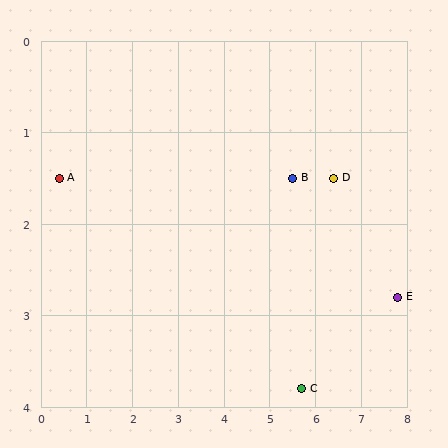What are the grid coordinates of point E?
Point E is at approximately (7.8, 2.8).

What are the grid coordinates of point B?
Point B is at approximately (5.5, 1.5).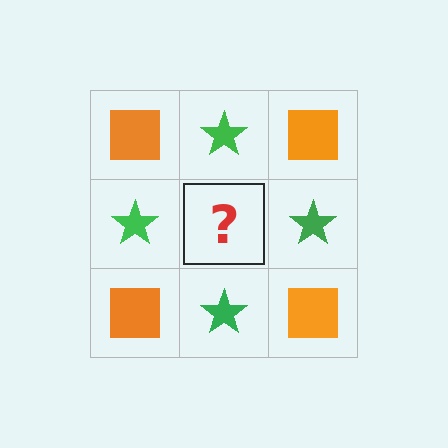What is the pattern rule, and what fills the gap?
The rule is that it alternates orange square and green star in a checkerboard pattern. The gap should be filled with an orange square.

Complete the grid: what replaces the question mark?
The question mark should be replaced with an orange square.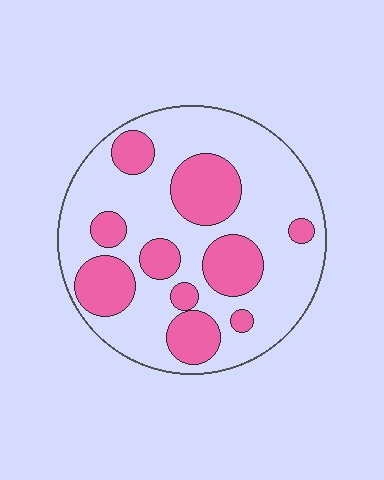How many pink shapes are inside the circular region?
10.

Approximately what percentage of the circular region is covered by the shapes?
Approximately 30%.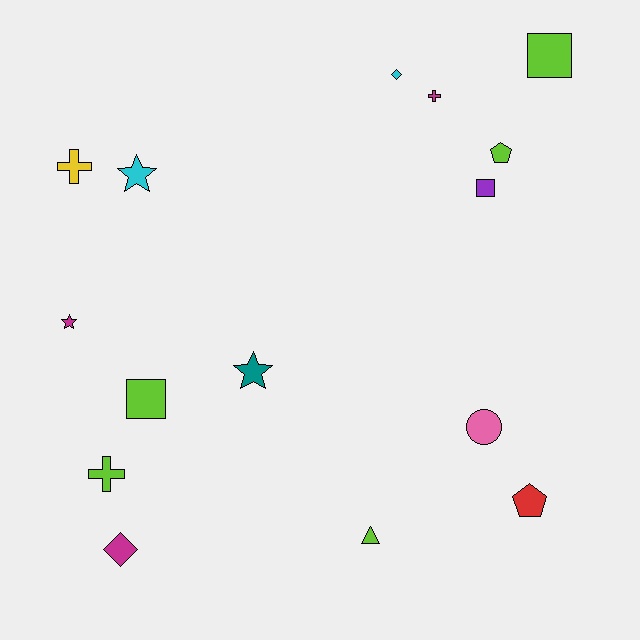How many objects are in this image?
There are 15 objects.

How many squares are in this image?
There are 3 squares.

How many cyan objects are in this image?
There are 2 cyan objects.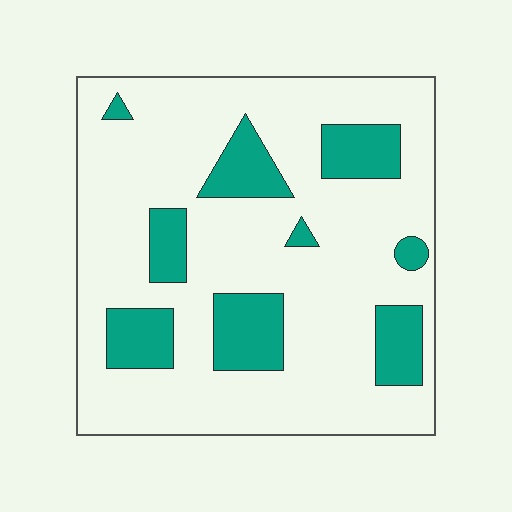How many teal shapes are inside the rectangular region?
9.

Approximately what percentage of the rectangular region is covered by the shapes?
Approximately 20%.